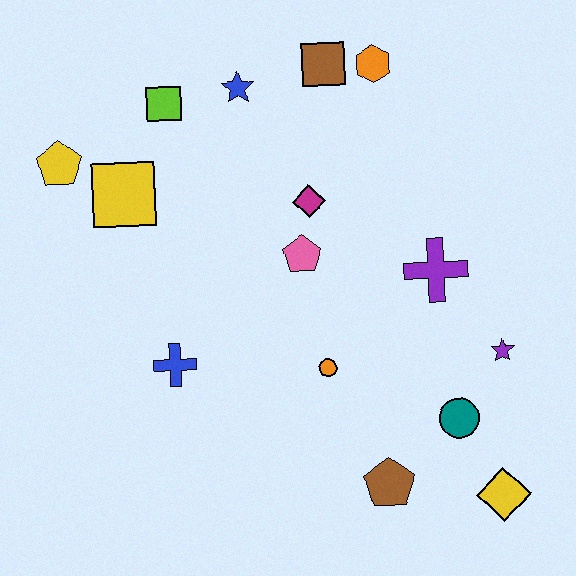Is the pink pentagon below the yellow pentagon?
Yes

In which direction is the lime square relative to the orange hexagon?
The lime square is to the left of the orange hexagon.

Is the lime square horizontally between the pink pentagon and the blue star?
No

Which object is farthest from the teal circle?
The yellow pentagon is farthest from the teal circle.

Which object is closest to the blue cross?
The orange circle is closest to the blue cross.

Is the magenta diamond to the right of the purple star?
No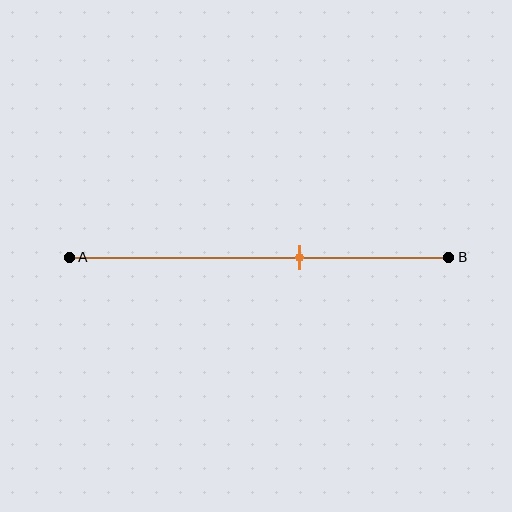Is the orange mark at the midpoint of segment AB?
No, the mark is at about 60% from A, not at the 50% midpoint.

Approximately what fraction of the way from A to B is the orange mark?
The orange mark is approximately 60% of the way from A to B.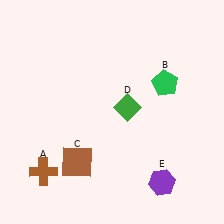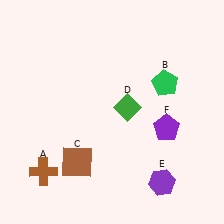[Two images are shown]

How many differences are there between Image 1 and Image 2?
There is 1 difference between the two images.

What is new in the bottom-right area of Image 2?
A purple pentagon (F) was added in the bottom-right area of Image 2.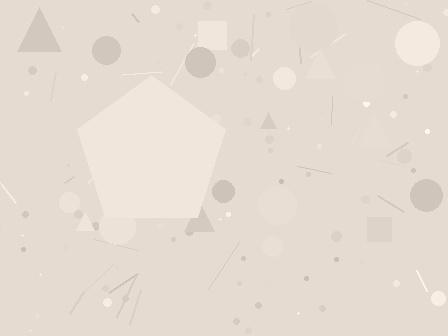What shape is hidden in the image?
A pentagon is hidden in the image.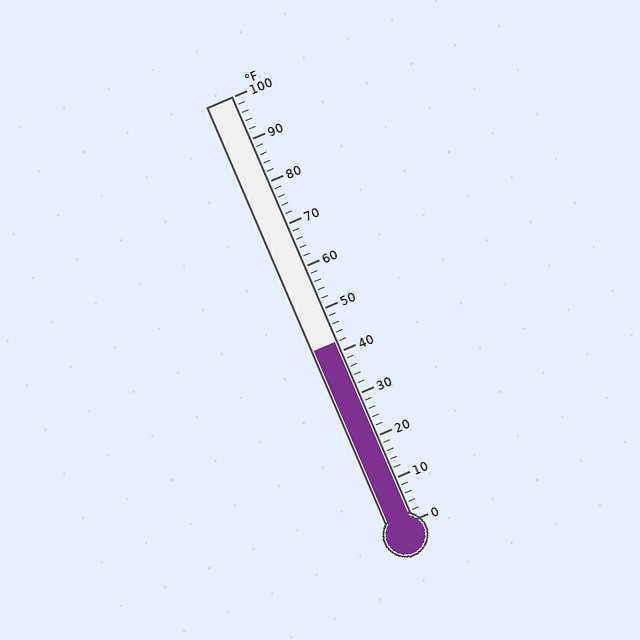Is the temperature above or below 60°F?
The temperature is below 60°F.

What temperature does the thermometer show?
The thermometer shows approximately 42°F.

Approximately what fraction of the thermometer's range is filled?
The thermometer is filled to approximately 40% of its range.